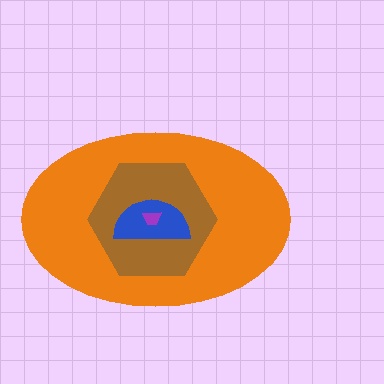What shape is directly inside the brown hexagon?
The blue semicircle.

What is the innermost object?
The purple trapezoid.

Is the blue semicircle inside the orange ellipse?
Yes.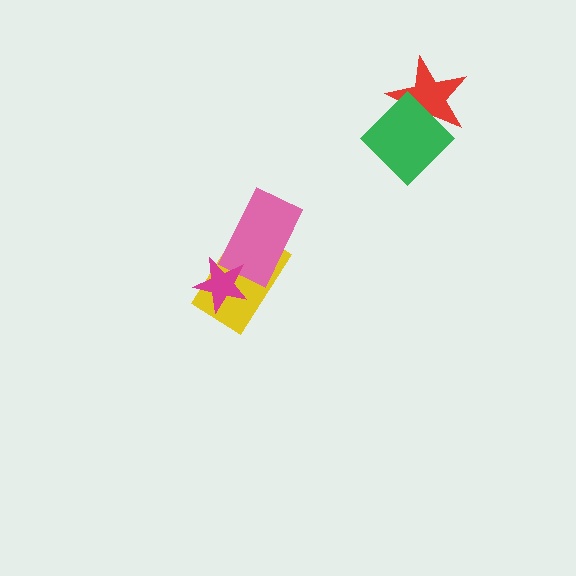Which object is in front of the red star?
The green diamond is in front of the red star.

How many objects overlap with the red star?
1 object overlaps with the red star.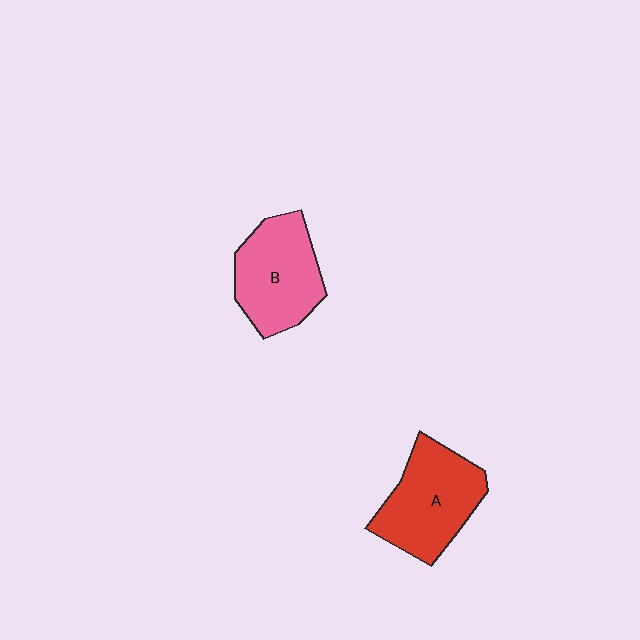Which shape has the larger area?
Shape A (red).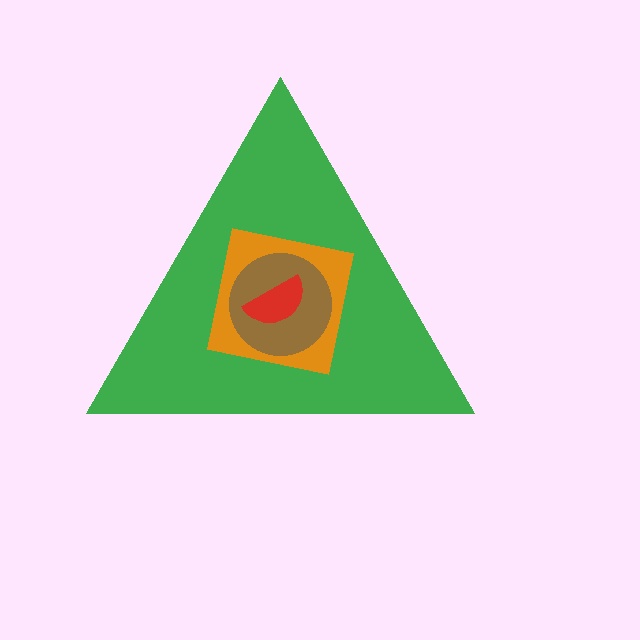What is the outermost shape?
The green triangle.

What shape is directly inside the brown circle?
The red semicircle.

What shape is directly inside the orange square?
The brown circle.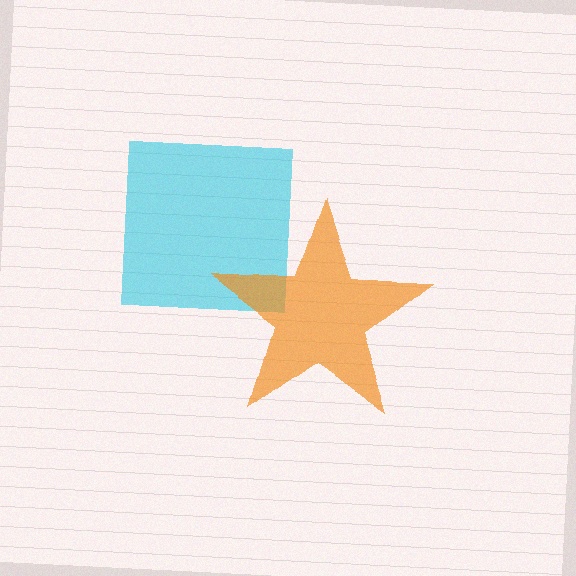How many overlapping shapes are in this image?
There are 2 overlapping shapes in the image.